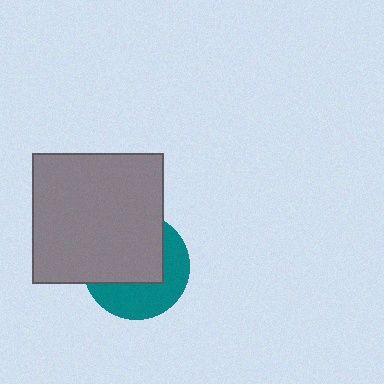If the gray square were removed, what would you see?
You would see the complete teal circle.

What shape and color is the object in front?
The object in front is a gray square.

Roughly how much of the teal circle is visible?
A small part of it is visible (roughly 45%).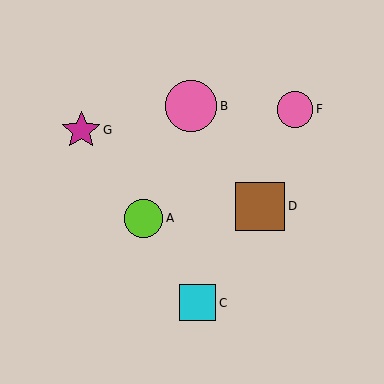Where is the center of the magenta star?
The center of the magenta star is at (81, 130).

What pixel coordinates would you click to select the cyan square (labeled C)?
Click at (198, 303) to select the cyan square C.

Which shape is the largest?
The pink circle (labeled B) is the largest.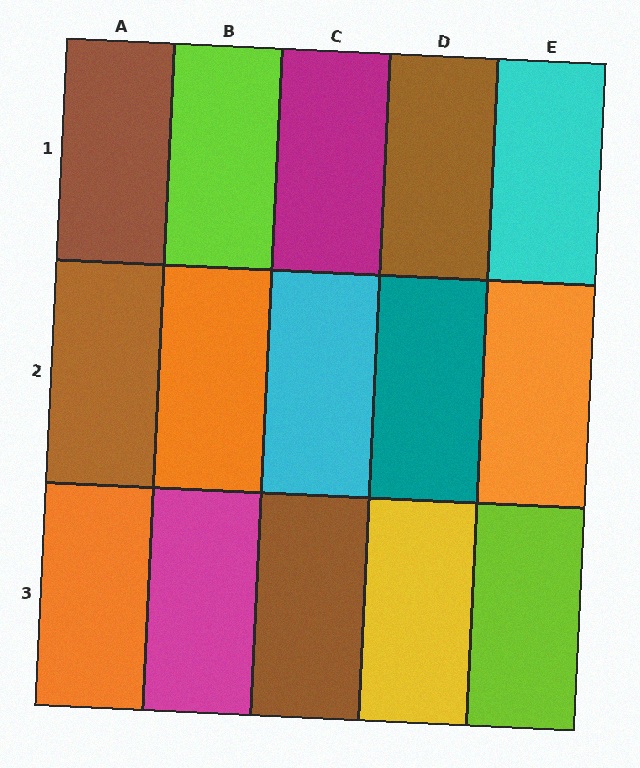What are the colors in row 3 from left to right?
Orange, magenta, brown, yellow, lime.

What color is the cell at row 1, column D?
Brown.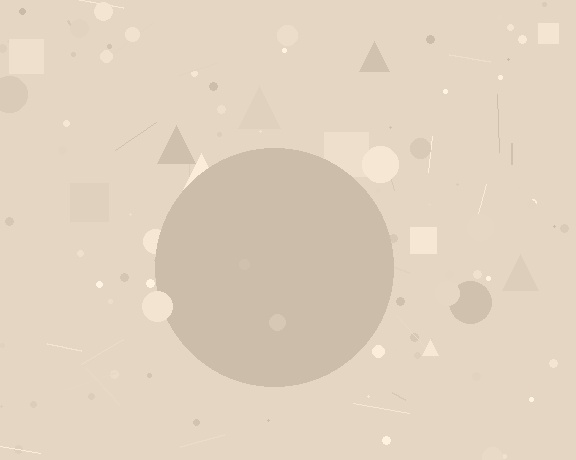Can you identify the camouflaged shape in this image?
The camouflaged shape is a circle.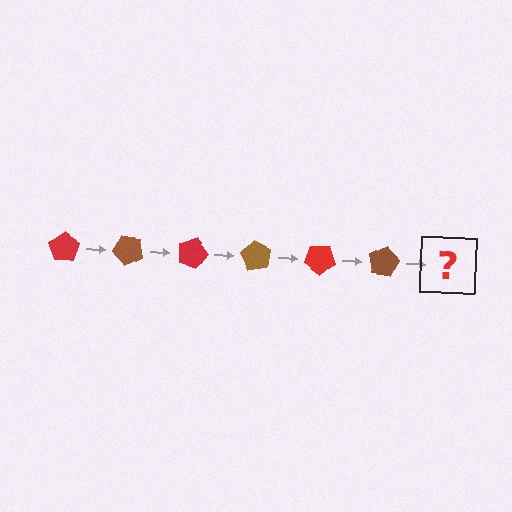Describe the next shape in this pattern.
It should be a red pentagon, rotated 270 degrees from the start.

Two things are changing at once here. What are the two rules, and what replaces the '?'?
The two rules are that it rotates 45 degrees each step and the color cycles through red and brown. The '?' should be a red pentagon, rotated 270 degrees from the start.